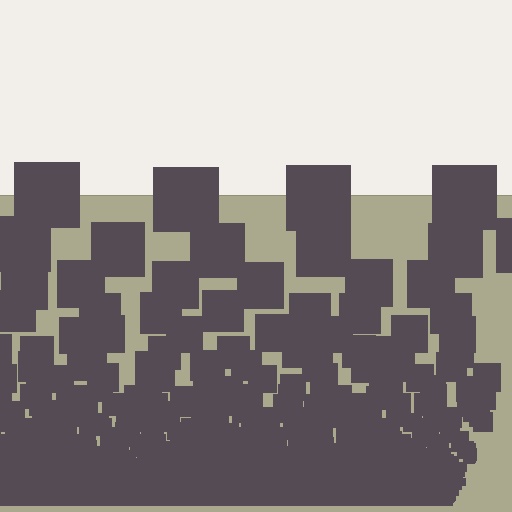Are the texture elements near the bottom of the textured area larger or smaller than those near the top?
Smaller. The gradient is inverted — elements near the bottom are smaller and denser.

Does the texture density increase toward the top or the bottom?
Density increases toward the bottom.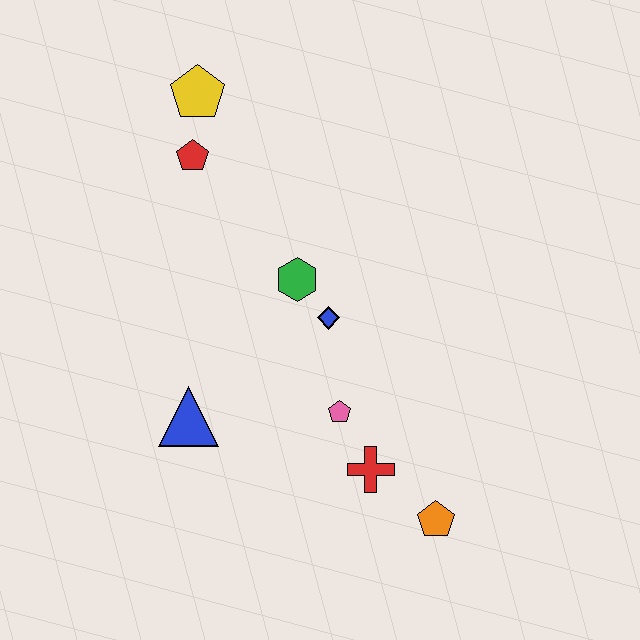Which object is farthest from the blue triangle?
The yellow pentagon is farthest from the blue triangle.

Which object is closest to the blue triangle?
The pink pentagon is closest to the blue triangle.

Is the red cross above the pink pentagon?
No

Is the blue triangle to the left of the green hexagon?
Yes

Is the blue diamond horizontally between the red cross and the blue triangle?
Yes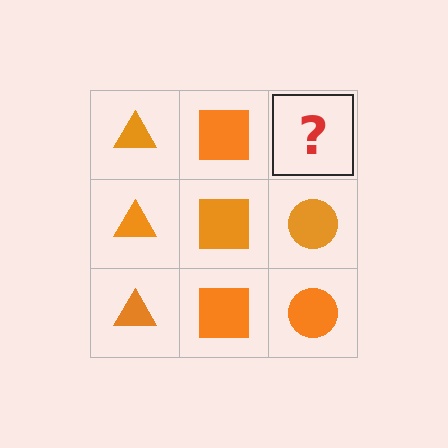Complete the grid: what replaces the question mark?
The question mark should be replaced with an orange circle.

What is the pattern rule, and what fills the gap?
The rule is that each column has a consistent shape. The gap should be filled with an orange circle.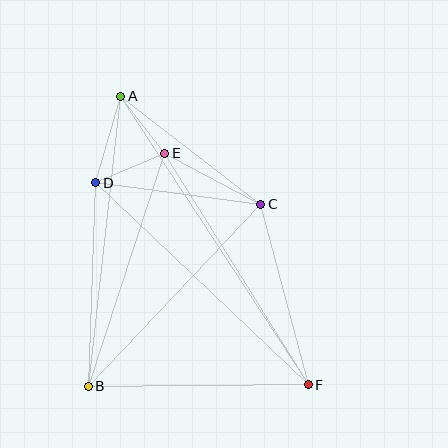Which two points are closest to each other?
Points A and E are closest to each other.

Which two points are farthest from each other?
Points A and F are farthest from each other.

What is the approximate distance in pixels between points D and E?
The distance between D and E is approximately 75 pixels.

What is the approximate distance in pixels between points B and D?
The distance between B and D is approximately 204 pixels.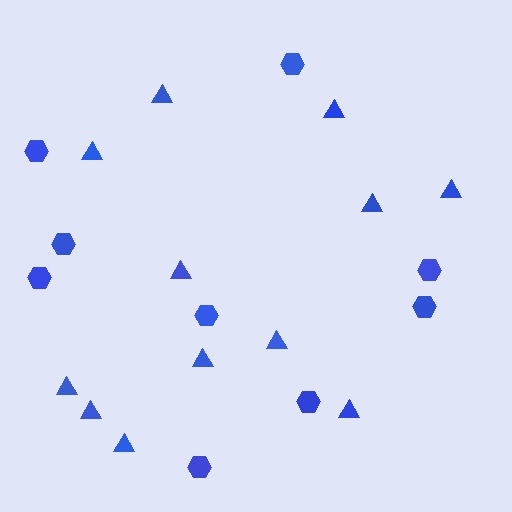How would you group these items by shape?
There are 2 groups: one group of hexagons (9) and one group of triangles (12).